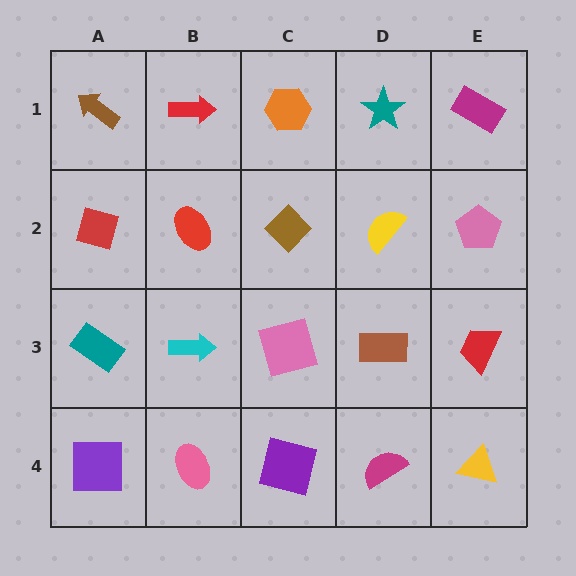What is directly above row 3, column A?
A red diamond.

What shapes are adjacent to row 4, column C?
A pink square (row 3, column C), a pink ellipse (row 4, column B), a magenta semicircle (row 4, column D).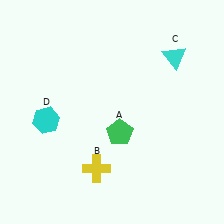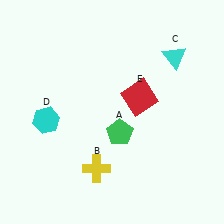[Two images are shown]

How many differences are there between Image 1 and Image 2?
There is 1 difference between the two images.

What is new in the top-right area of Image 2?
A red square (E) was added in the top-right area of Image 2.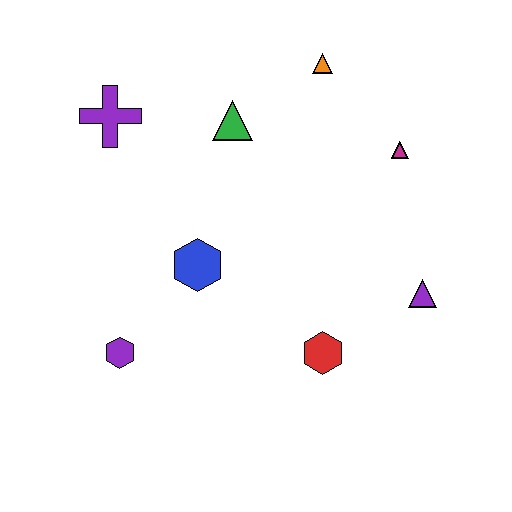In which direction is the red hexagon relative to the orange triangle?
The red hexagon is below the orange triangle.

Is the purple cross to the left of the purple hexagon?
Yes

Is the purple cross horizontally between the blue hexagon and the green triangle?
No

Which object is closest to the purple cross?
The green triangle is closest to the purple cross.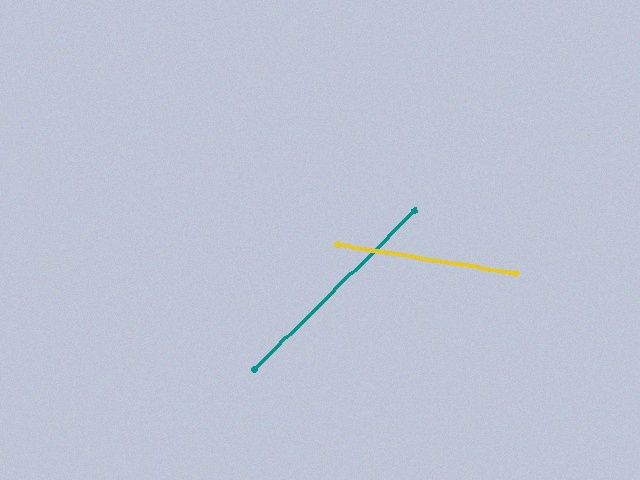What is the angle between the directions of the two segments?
Approximately 54 degrees.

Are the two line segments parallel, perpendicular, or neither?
Neither parallel nor perpendicular — they differ by about 54°.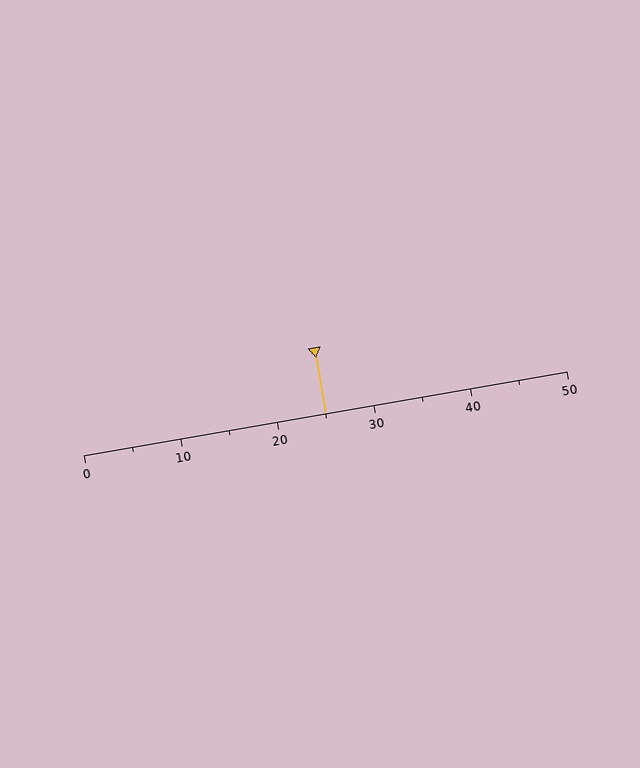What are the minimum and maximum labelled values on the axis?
The axis runs from 0 to 50.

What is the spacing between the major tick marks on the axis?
The major ticks are spaced 10 apart.